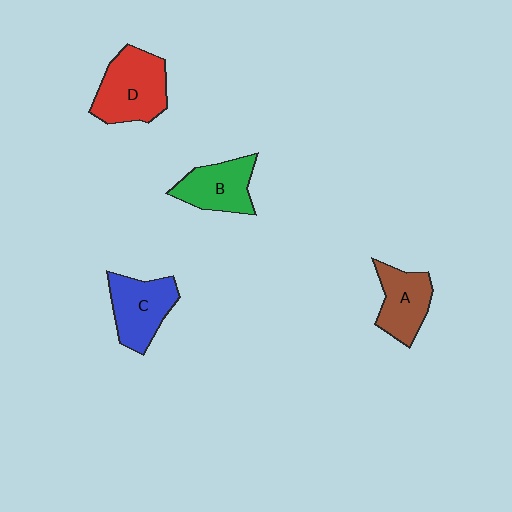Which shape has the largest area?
Shape D (red).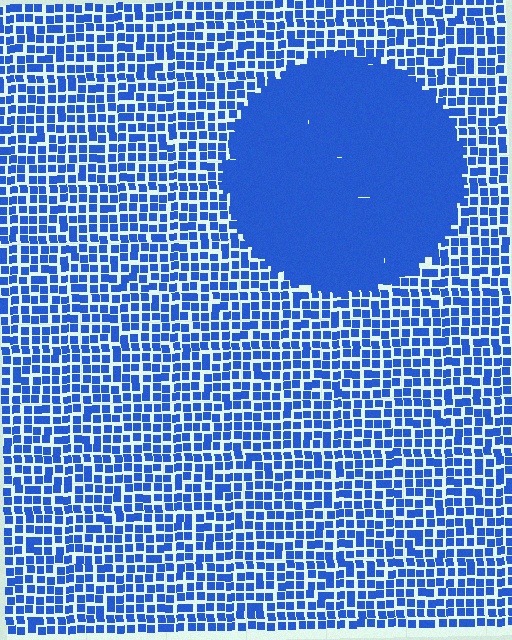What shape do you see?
I see a circle.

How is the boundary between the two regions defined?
The boundary is defined by a change in element density (approximately 2.3x ratio). All elements are the same color, size, and shape.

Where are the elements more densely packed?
The elements are more densely packed inside the circle boundary.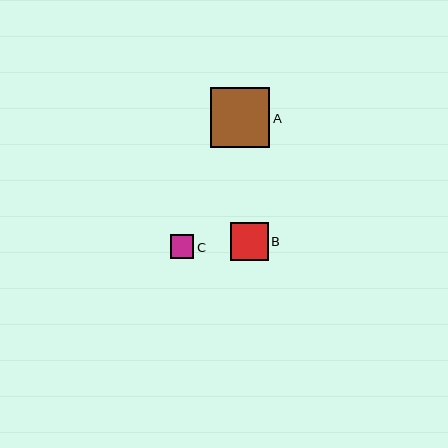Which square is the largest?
Square A is the largest with a size of approximately 60 pixels.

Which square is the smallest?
Square C is the smallest with a size of approximately 23 pixels.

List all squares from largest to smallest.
From largest to smallest: A, B, C.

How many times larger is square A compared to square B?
Square A is approximately 1.6 times the size of square B.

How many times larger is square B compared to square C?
Square B is approximately 1.6 times the size of square C.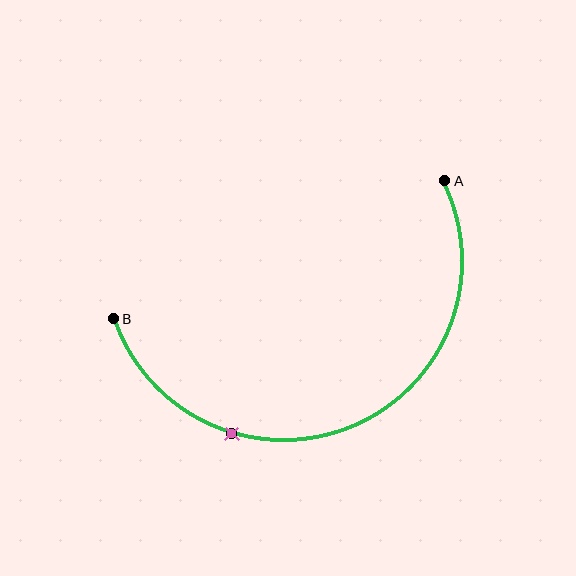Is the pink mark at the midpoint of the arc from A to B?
No. The pink mark lies on the arc but is closer to endpoint B. The arc midpoint would be at the point on the curve equidistant along the arc from both A and B.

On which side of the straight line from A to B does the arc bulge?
The arc bulges below the straight line connecting A and B.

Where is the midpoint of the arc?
The arc midpoint is the point on the curve farthest from the straight line joining A and B. It sits below that line.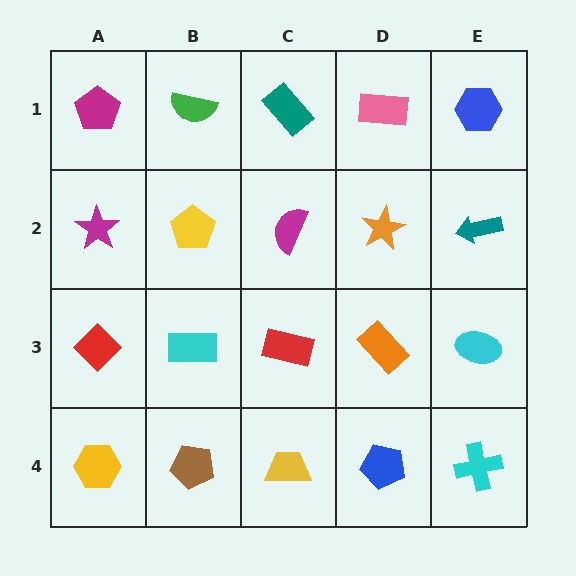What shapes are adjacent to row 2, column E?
A blue hexagon (row 1, column E), a cyan ellipse (row 3, column E), an orange star (row 2, column D).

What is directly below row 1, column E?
A teal arrow.